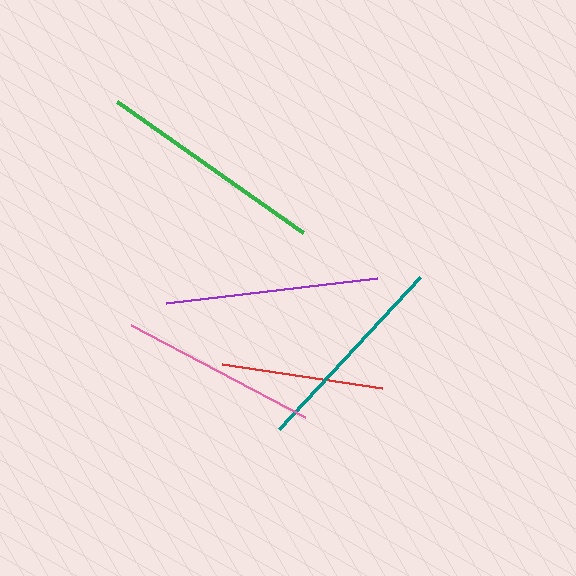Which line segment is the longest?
The green line is the longest at approximately 228 pixels.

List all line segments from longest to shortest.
From longest to shortest: green, purple, teal, pink, red.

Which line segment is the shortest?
The red line is the shortest at approximately 162 pixels.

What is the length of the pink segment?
The pink segment is approximately 197 pixels long.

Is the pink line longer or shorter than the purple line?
The purple line is longer than the pink line.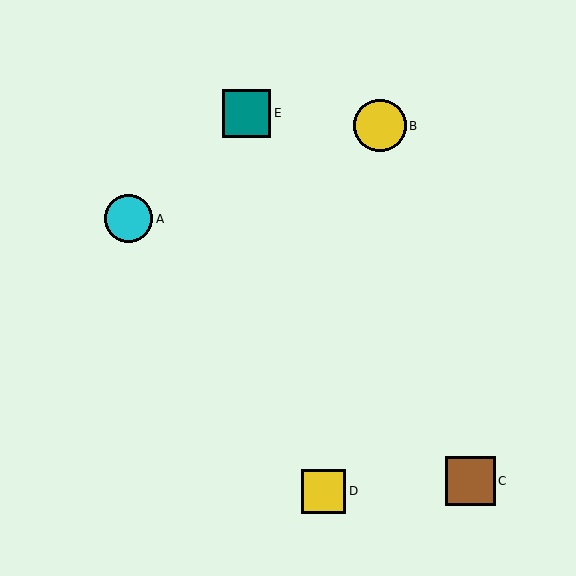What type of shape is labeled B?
Shape B is a yellow circle.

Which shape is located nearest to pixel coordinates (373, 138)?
The yellow circle (labeled B) at (380, 126) is nearest to that location.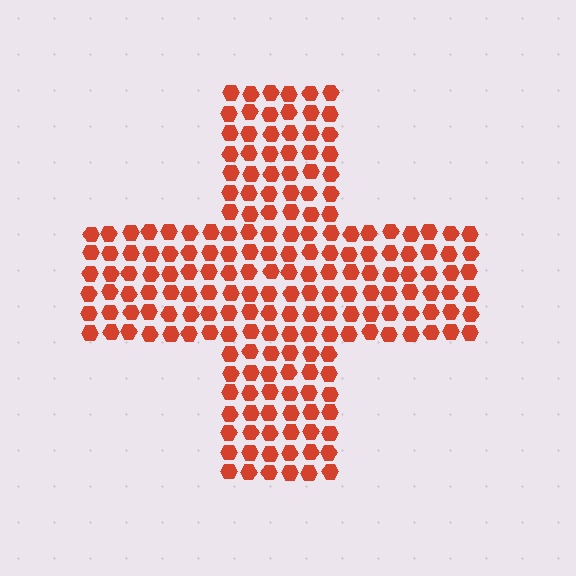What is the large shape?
The large shape is a cross.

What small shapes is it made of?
It is made of small hexagons.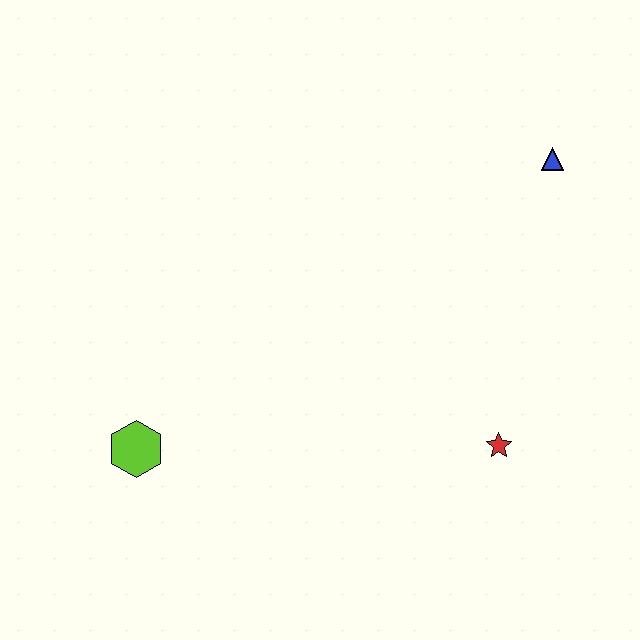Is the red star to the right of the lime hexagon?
Yes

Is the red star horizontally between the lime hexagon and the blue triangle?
Yes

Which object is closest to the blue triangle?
The red star is closest to the blue triangle.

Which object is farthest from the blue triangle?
The lime hexagon is farthest from the blue triangle.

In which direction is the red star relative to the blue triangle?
The red star is below the blue triangle.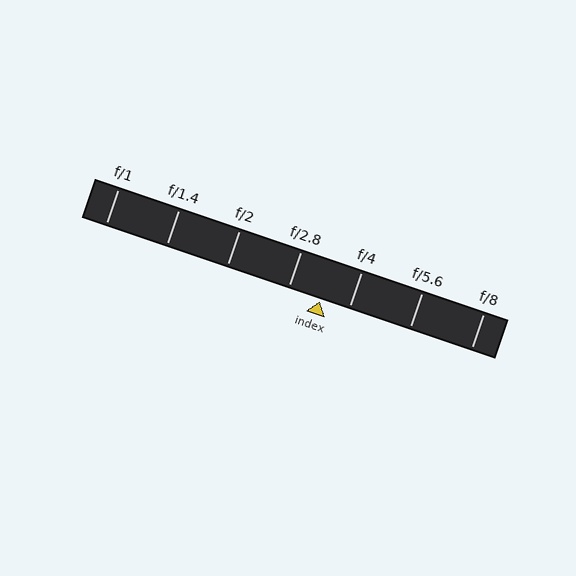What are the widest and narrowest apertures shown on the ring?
The widest aperture shown is f/1 and the narrowest is f/8.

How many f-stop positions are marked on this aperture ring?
There are 7 f-stop positions marked.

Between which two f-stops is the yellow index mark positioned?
The index mark is between f/2.8 and f/4.